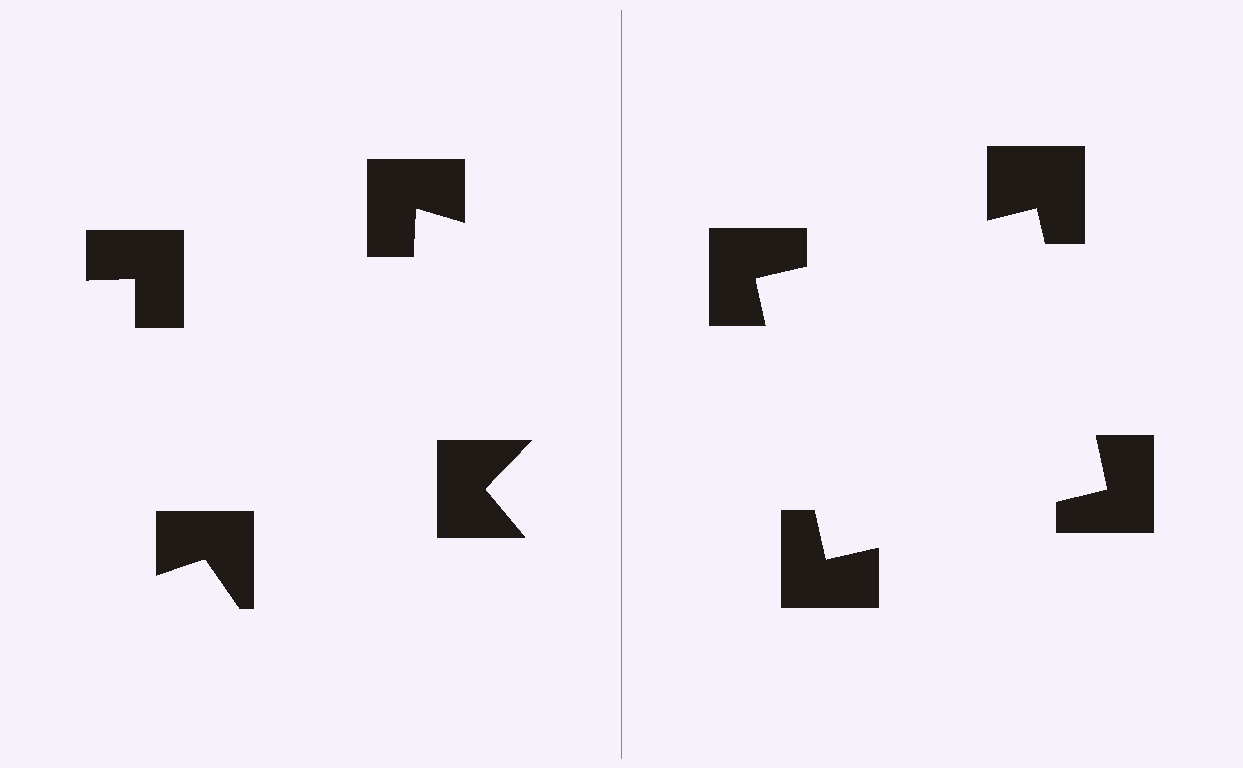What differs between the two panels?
The notched squares are positioned identically on both sides; only the wedge orientations differ. On the right they align to a square; on the left they are misaligned.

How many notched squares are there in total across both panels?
8 — 4 on each side.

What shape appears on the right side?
An illusory square.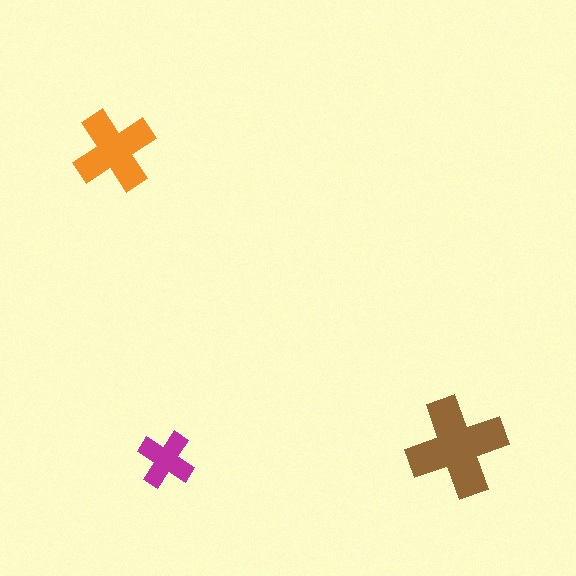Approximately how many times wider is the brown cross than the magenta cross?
About 2 times wider.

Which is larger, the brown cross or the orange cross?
The brown one.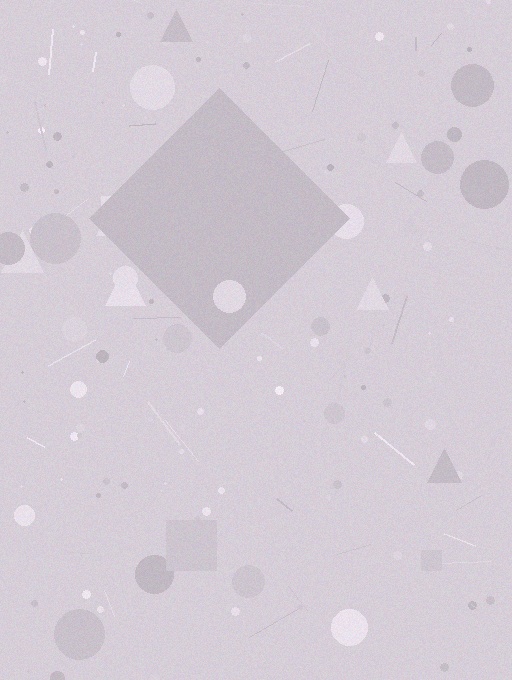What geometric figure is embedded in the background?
A diamond is embedded in the background.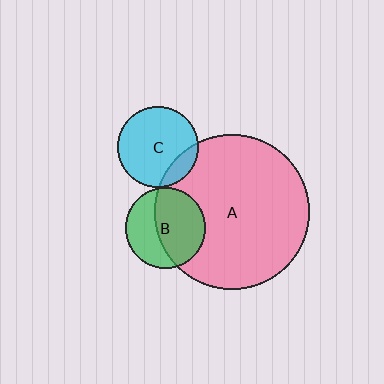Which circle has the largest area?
Circle A (pink).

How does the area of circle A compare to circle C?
Approximately 3.7 times.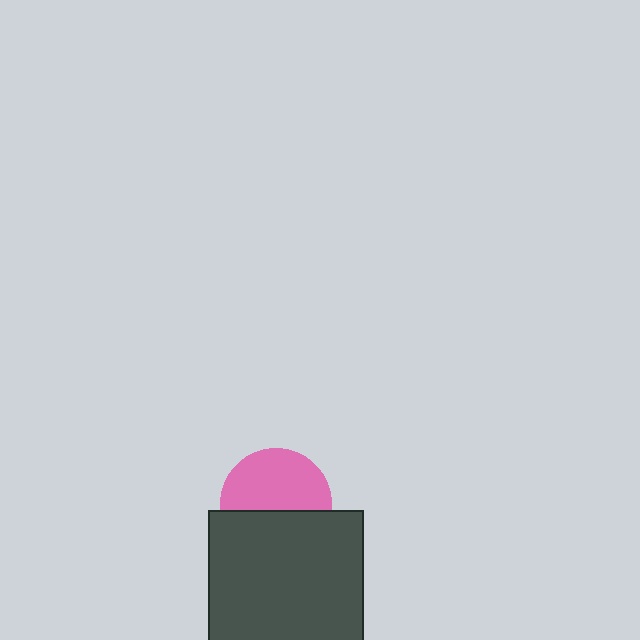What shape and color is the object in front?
The object in front is a dark gray rectangle.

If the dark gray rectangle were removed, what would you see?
You would see the complete pink circle.